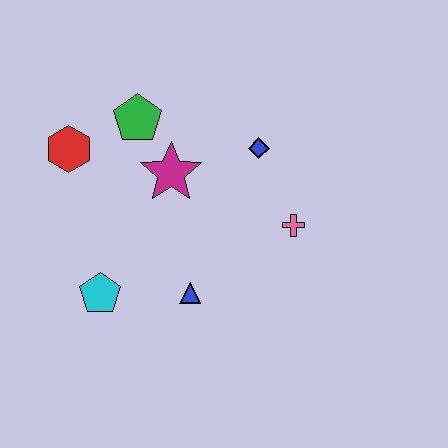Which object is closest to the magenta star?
The green pentagon is closest to the magenta star.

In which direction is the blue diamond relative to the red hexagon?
The blue diamond is to the right of the red hexagon.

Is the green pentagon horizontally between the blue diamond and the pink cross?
No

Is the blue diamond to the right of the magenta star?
Yes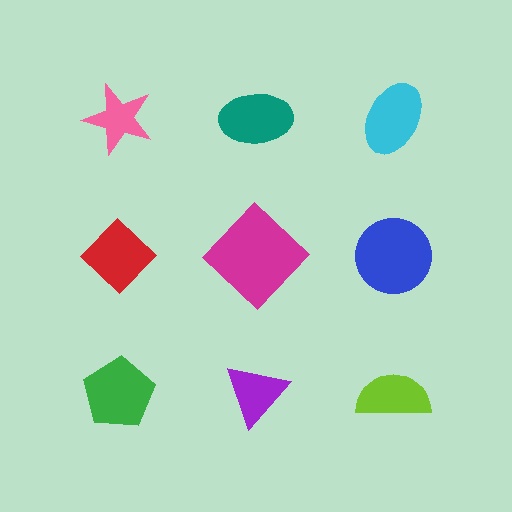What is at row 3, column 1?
A green pentagon.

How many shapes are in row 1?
3 shapes.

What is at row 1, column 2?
A teal ellipse.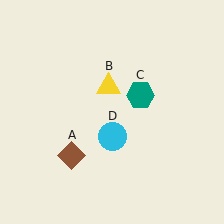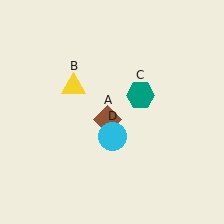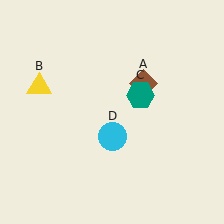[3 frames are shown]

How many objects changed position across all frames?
2 objects changed position: brown diamond (object A), yellow triangle (object B).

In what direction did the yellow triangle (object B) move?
The yellow triangle (object B) moved left.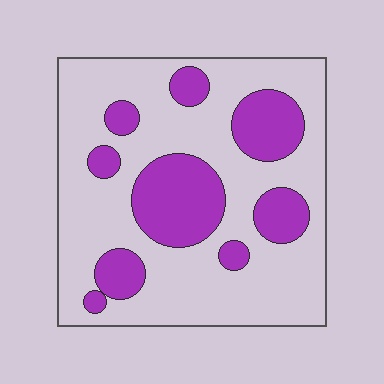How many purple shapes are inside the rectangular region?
9.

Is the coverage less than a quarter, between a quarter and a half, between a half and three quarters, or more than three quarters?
Between a quarter and a half.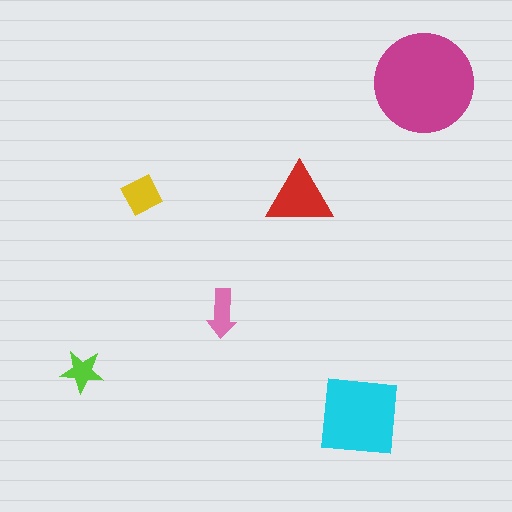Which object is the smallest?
The lime star.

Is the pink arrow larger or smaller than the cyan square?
Smaller.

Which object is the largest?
The magenta circle.